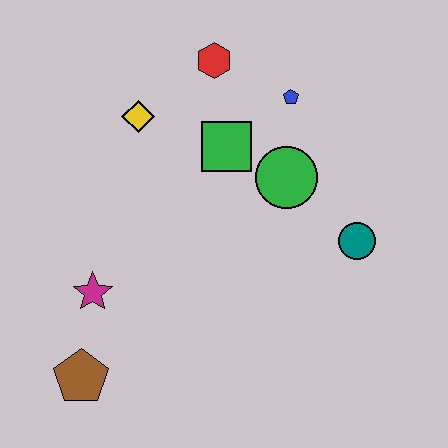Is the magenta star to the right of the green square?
No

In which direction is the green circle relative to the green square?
The green circle is to the right of the green square.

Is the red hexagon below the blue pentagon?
No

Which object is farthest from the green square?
The brown pentagon is farthest from the green square.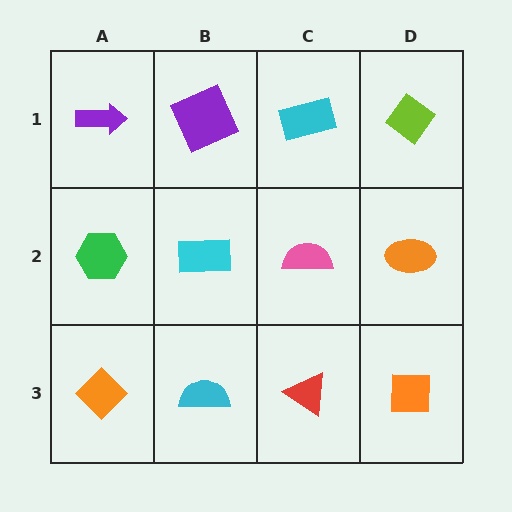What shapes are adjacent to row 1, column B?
A cyan rectangle (row 2, column B), a purple arrow (row 1, column A), a cyan rectangle (row 1, column C).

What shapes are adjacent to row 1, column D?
An orange ellipse (row 2, column D), a cyan rectangle (row 1, column C).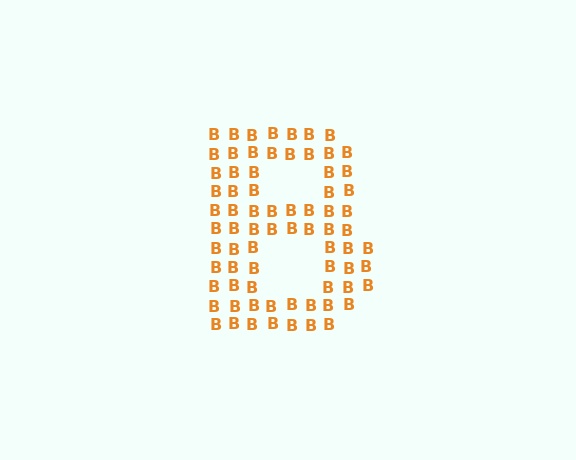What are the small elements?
The small elements are letter B's.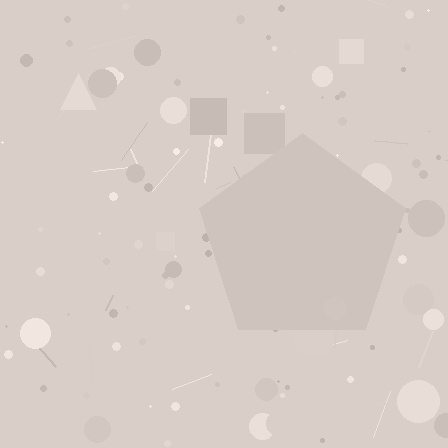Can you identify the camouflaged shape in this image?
The camouflaged shape is a pentagon.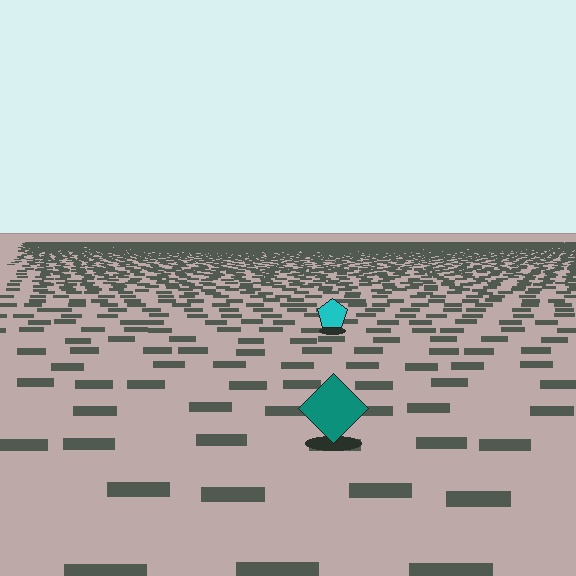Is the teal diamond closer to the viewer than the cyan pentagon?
Yes. The teal diamond is closer — you can tell from the texture gradient: the ground texture is coarser near it.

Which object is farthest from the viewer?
The cyan pentagon is farthest from the viewer. It appears smaller and the ground texture around it is denser.